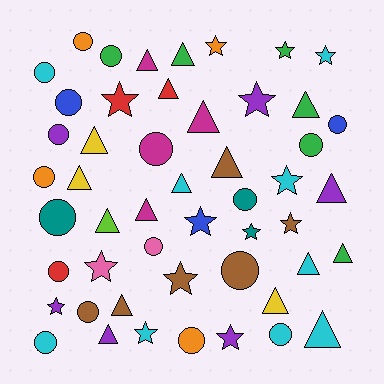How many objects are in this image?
There are 50 objects.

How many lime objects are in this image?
There is 1 lime object.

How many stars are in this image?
There are 14 stars.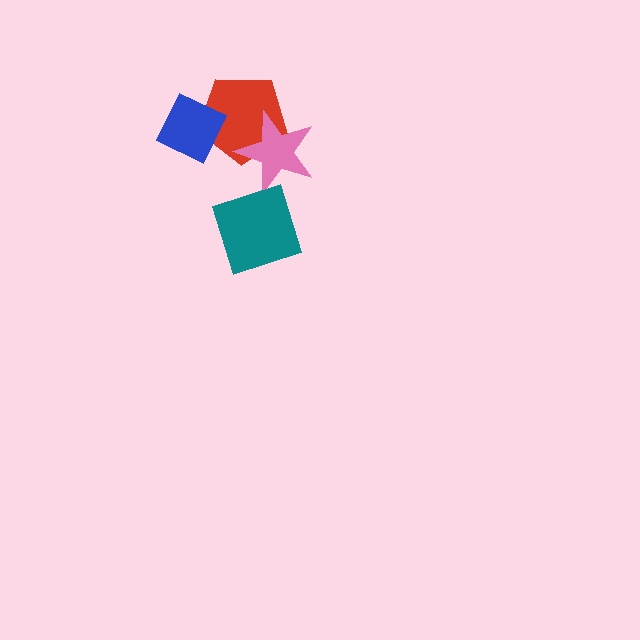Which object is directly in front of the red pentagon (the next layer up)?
The pink star is directly in front of the red pentagon.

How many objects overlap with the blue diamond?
1 object overlaps with the blue diamond.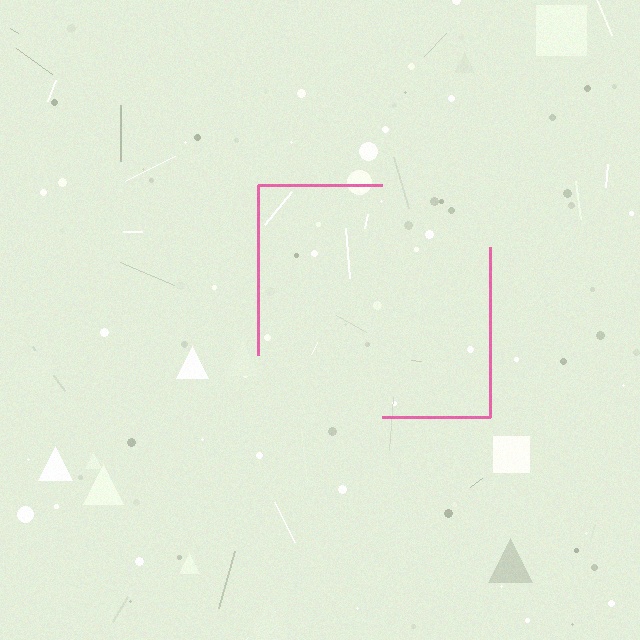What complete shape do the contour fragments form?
The contour fragments form a square.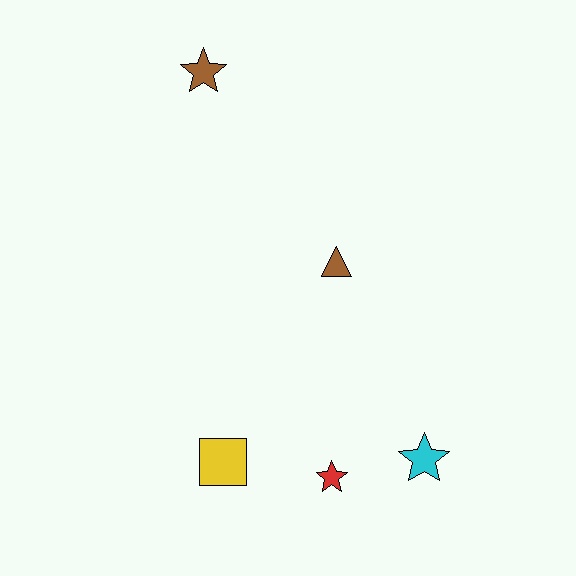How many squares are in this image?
There is 1 square.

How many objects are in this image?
There are 5 objects.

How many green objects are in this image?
There are no green objects.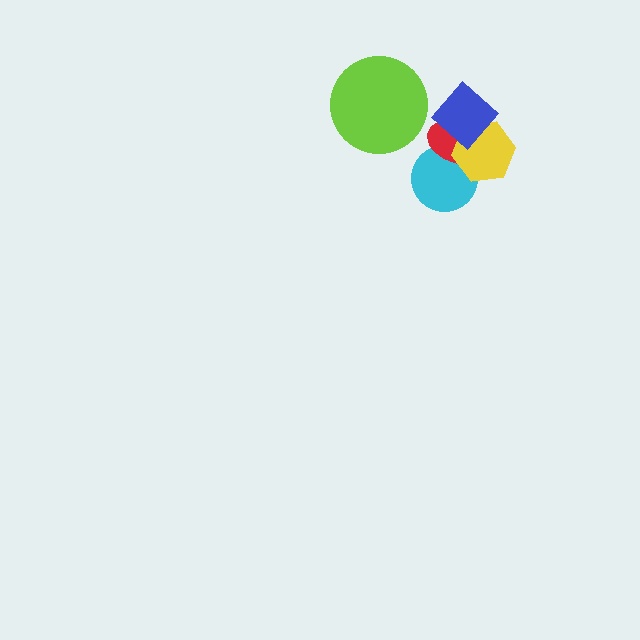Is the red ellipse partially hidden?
Yes, it is partially covered by another shape.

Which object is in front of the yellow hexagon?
The blue diamond is in front of the yellow hexagon.